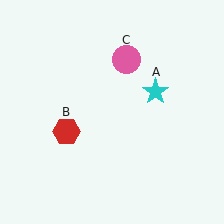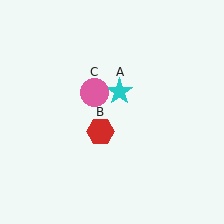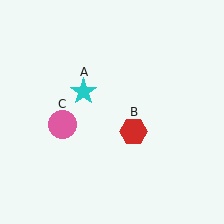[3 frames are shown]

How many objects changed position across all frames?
3 objects changed position: cyan star (object A), red hexagon (object B), pink circle (object C).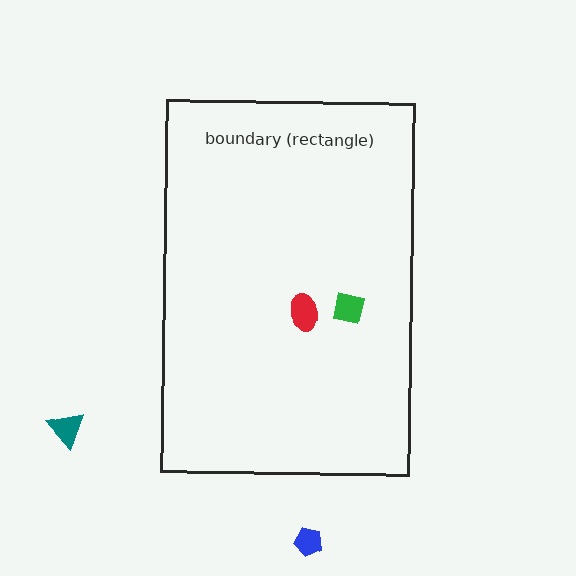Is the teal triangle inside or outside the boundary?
Outside.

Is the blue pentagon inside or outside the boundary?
Outside.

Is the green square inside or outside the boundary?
Inside.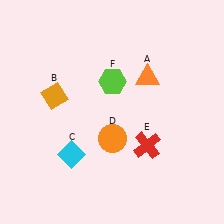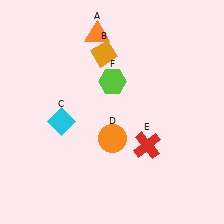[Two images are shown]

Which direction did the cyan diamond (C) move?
The cyan diamond (C) moved up.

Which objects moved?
The objects that moved are: the orange triangle (A), the orange diamond (B), the cyan diamond (C).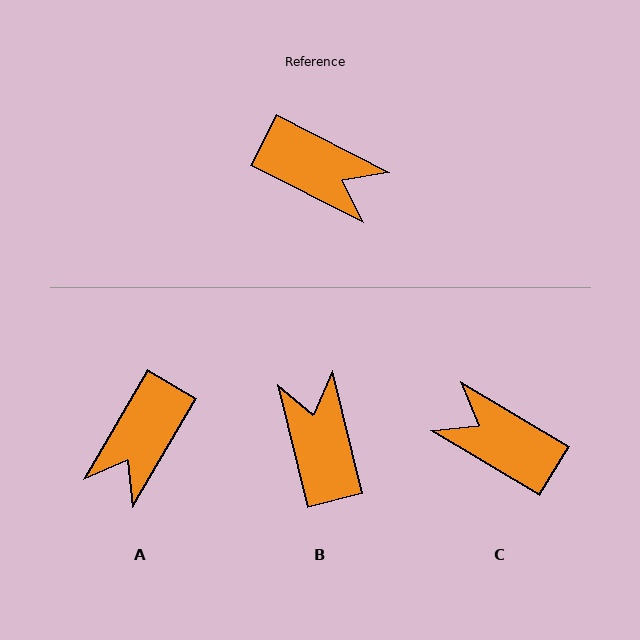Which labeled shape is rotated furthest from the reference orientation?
C, about 176 degrees away.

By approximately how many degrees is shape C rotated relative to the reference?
Approximately 176 degrees counter-clockwise.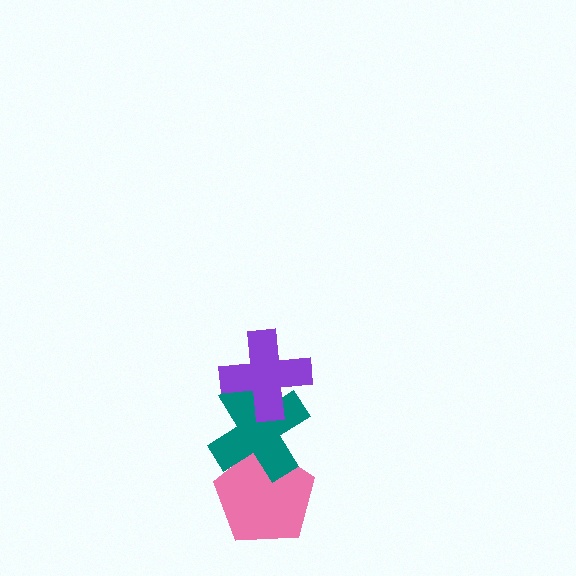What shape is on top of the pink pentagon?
The teal cross is on top of the pink pentagon.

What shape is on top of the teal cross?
The purple cross is on top of the teal cross.